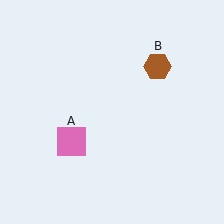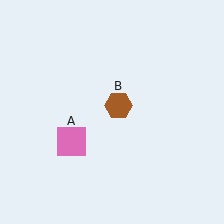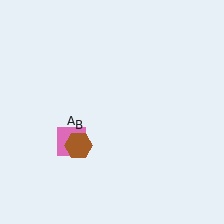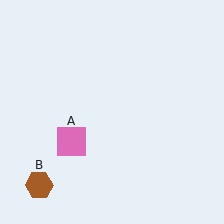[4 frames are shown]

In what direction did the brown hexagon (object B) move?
The brown hexagon (object B) moved down and to the left.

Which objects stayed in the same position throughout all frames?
Pink square (object A) remained stationary.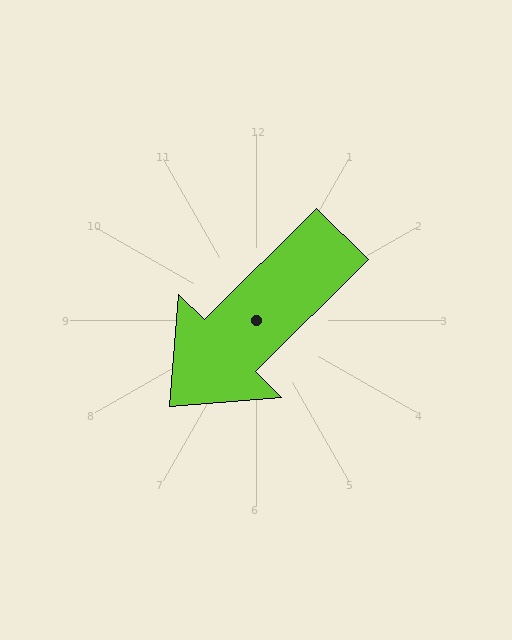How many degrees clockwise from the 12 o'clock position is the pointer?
Approximately 225 degrees.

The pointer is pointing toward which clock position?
Roughly 8 o'clock.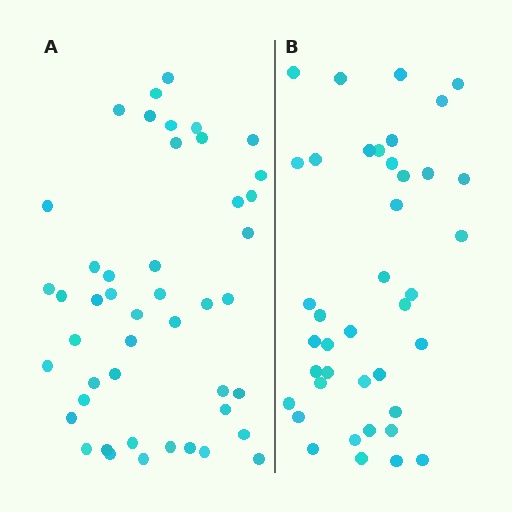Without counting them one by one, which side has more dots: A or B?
Region A (the left region) has more dots.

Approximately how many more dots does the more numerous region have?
Region A has about 6 more dots than region B.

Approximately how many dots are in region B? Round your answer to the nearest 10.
About 40 dots.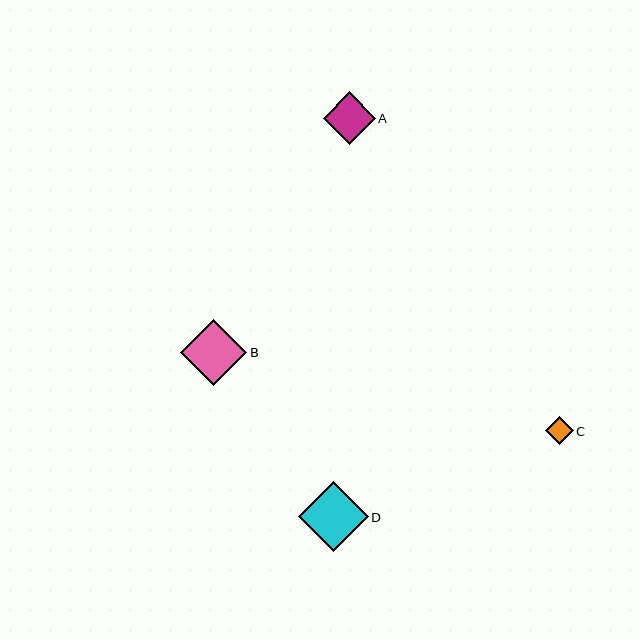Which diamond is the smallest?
Diamond C is the smallest with a size of approximately 28 pixels.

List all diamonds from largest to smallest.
From largest to smallest: D, B, A, C.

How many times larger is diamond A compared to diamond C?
Diamond A is approximately 1.9 times the size of diamond C.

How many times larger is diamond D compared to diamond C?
Diamond D is approximately 2.5 times the size of diamond C.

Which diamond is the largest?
Diamond D is the largest with a size of approximately 70 pixels.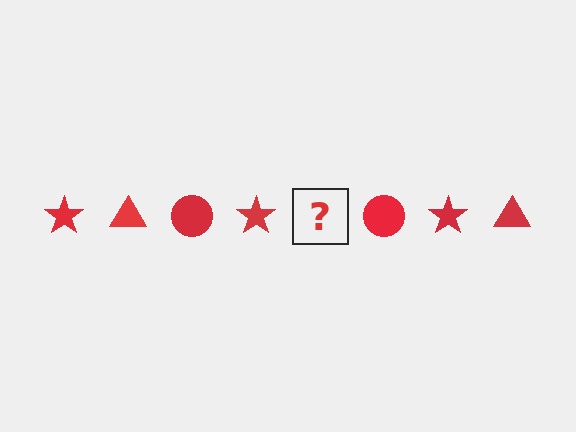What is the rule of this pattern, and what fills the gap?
The rule is that the pattern cycles through star, triangle, circle shapes in red. The gap should be filled with a red triangle.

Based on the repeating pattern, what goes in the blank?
The blank should be a red triangle.